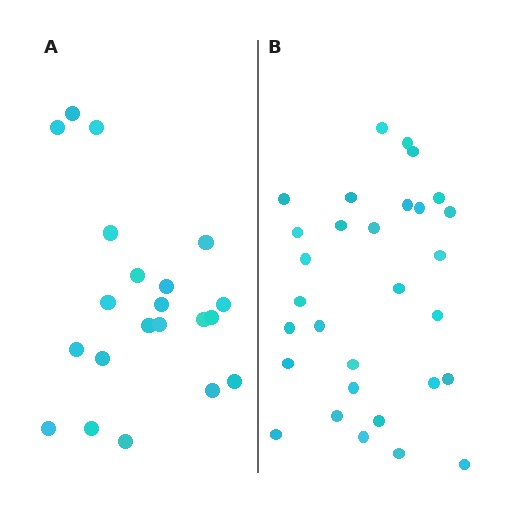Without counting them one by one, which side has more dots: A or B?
Region B (the right region) has more dots.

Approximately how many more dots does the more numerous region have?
Region B has roughly 8 or so more dots than region A.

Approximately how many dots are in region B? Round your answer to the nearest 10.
About 30 dots.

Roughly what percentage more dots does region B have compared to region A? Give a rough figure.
About 45% more.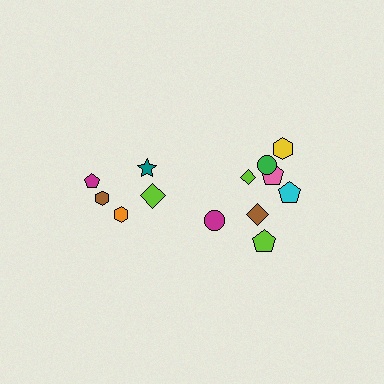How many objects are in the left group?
There are 5 objects.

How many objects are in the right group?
There are 8 objects.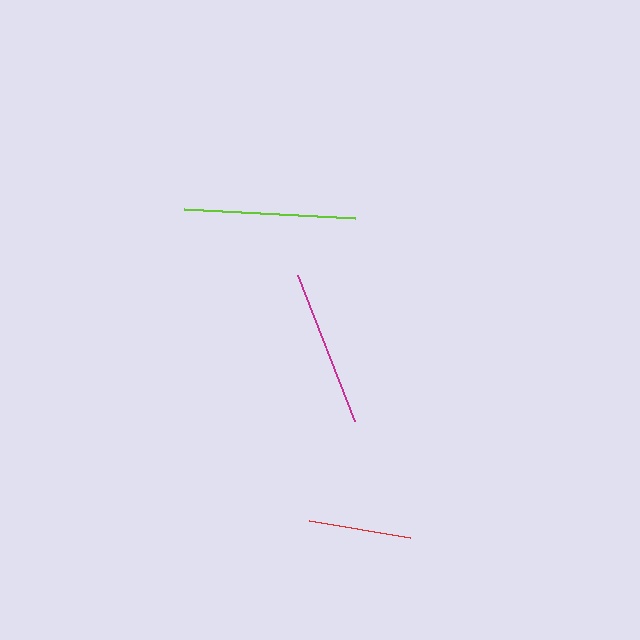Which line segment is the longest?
The lime line is the longest at approximately 172 pixels.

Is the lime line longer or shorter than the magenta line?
The lime line is longer than the magenta line.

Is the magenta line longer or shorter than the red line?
The magenta line is longer than the red line.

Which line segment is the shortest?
The red line is the shortest at approximately 102 pixels.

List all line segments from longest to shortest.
From longest to shortest: lime, magenta, red.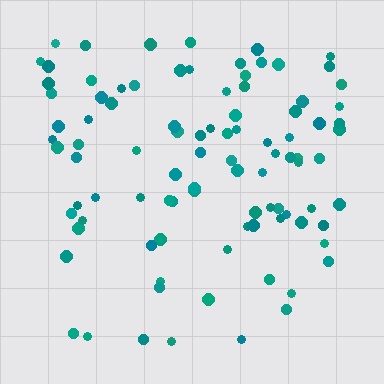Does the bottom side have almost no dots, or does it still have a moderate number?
Still a moderate number, just noticeably fewer than the top.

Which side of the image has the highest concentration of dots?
The top.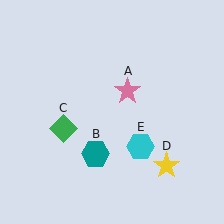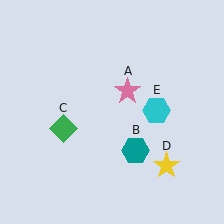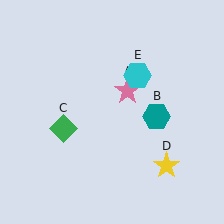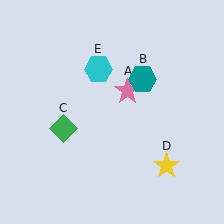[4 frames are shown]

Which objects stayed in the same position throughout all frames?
Pink star (object A) and green diamond (object C) and yellow star (object D) remained stationary.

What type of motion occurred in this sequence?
The teal hexagon (object B), cyan hexagon (object E) rotated counterclockwise around the center of the scene.